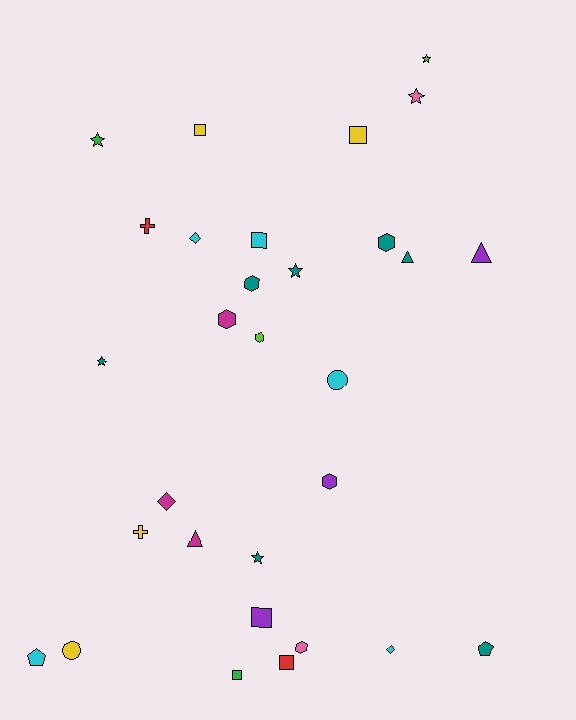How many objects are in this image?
There are 30 objects.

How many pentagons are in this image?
There are 2 pentagons.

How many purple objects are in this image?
There are 3 purple objects.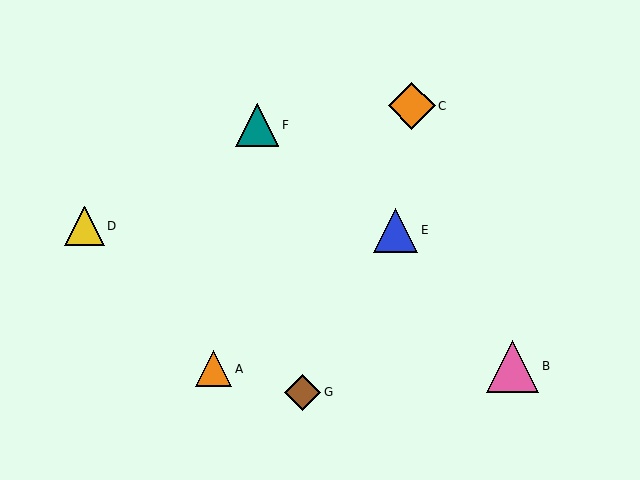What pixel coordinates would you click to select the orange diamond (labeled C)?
Click at (412, 106) to select the orange diamond C.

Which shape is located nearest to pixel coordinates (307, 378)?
The brown diamond (labeled G) at (303, 392) is nearest to that location.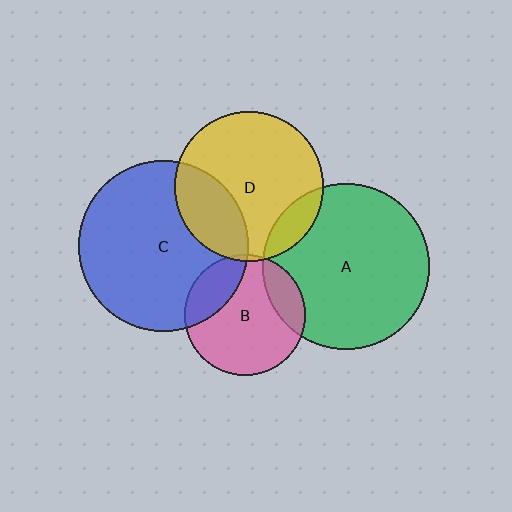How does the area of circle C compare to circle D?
Approximately 1.3 times.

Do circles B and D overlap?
Yes.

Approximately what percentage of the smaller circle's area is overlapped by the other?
Approximately 5%.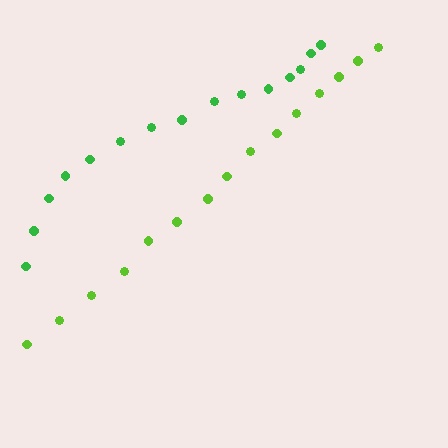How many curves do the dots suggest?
There are 2 distinct paths.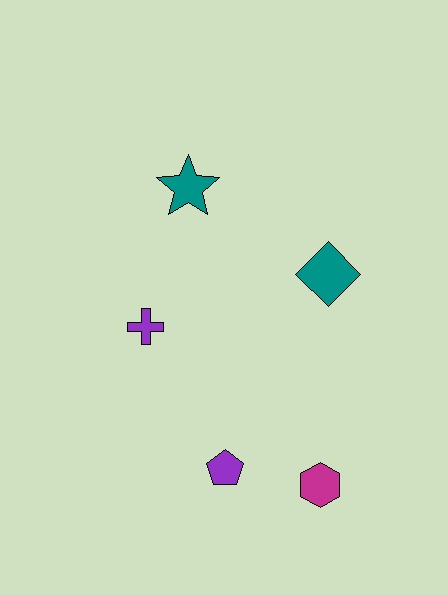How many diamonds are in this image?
There is 1 diamond.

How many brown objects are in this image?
There are no brown objects.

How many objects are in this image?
There are 5 objects.